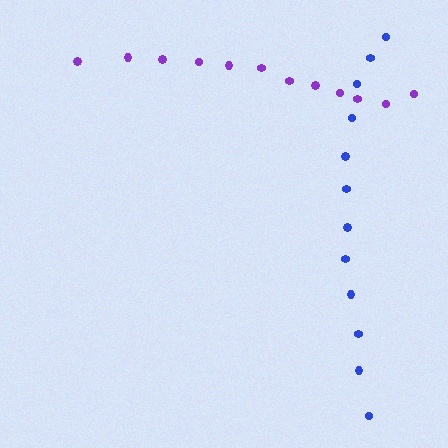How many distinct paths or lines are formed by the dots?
There are 2 distinct paths.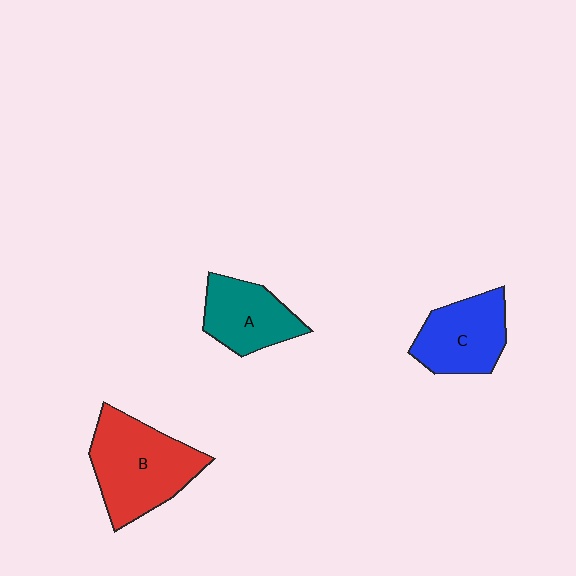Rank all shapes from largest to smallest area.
From largest to smallest: B (red), C (blue), A (teal).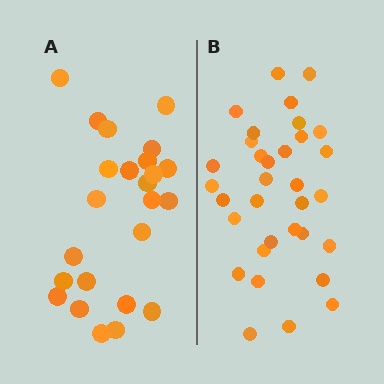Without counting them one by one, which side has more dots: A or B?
Region B (the right region) has more dots.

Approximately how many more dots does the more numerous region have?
Region B has roughly 8 or so more dots than region A.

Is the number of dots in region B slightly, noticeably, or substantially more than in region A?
Region B has noticeably more, but not dramatically so. The ratio is roughly 1.4 to 1.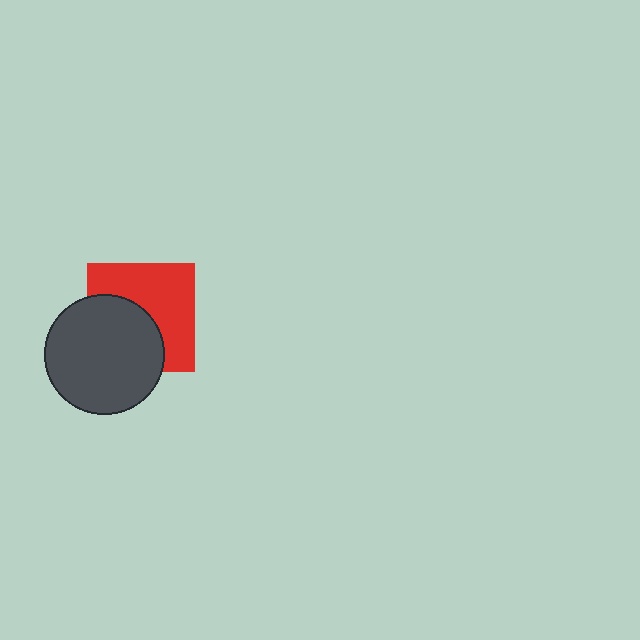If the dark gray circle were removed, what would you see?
You would see the complete red square.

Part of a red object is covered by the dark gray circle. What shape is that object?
It is a square.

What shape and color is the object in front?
The object in front is a dark gray circle.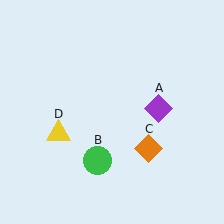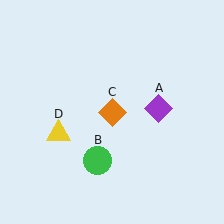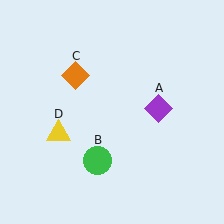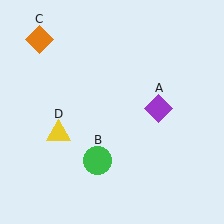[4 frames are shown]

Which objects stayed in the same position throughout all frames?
Purple diamond (object A) and green circle (object B) and yellow triangle (object D) remained stationary.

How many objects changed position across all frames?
1 object changed position: orange diamond (object C).